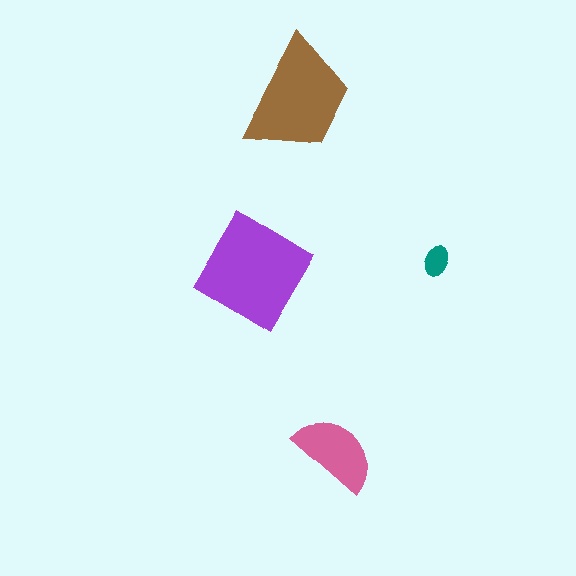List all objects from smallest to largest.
The teal ellipse, the pink semicircle, the brown trapezoid, the purple diamond.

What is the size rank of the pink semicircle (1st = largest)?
3rd.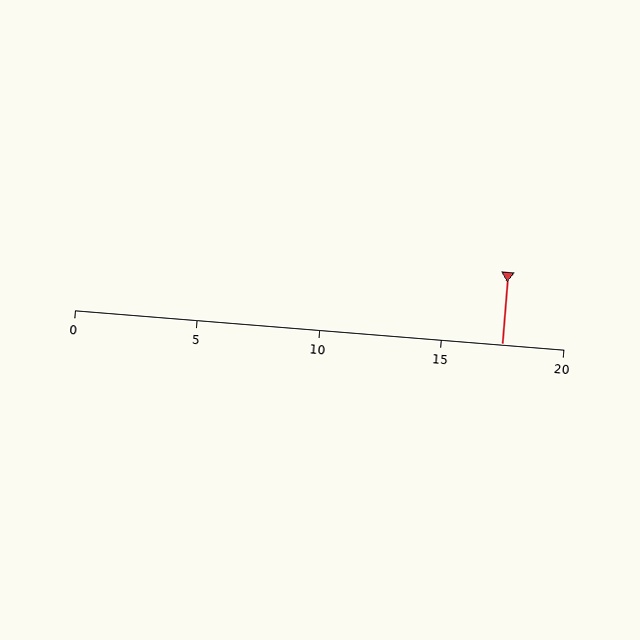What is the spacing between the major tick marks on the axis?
The major ticks are spaced 5 apart.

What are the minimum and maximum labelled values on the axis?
The axis runs from 0 to 20.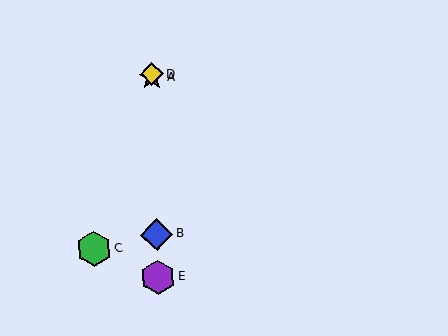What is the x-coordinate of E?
Object E is at x≈158.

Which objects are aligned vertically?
Objects A, B, D, E are aligned vertically.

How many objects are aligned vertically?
4 objects (A, B, D, E) are aligned vertically.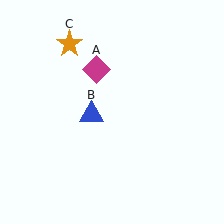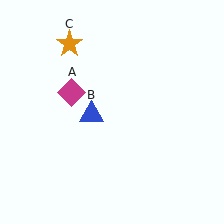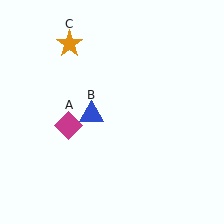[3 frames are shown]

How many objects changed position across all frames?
1 object changed position: magenta diamond (object A).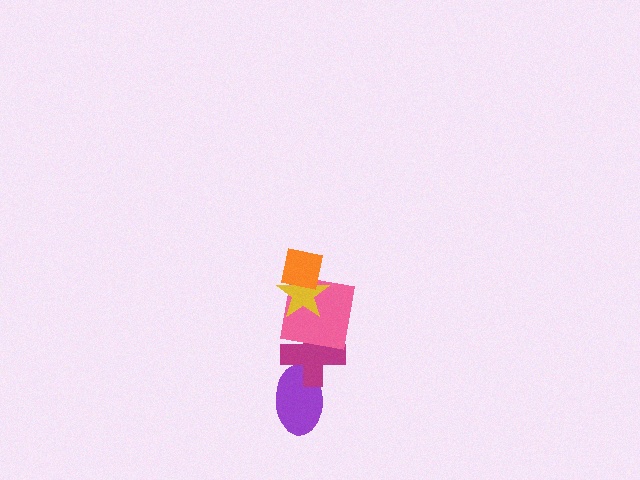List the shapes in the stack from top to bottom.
From top to bottom: the orange square, the yellow star, the pink square, the magenta cross, the purple ellipse.